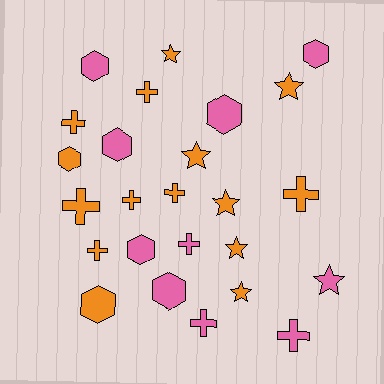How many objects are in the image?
There are 25 objects.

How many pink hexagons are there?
There are 6 pink hexagons.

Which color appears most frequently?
Orange, with 15 objects.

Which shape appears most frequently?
Cross, with 10 objects.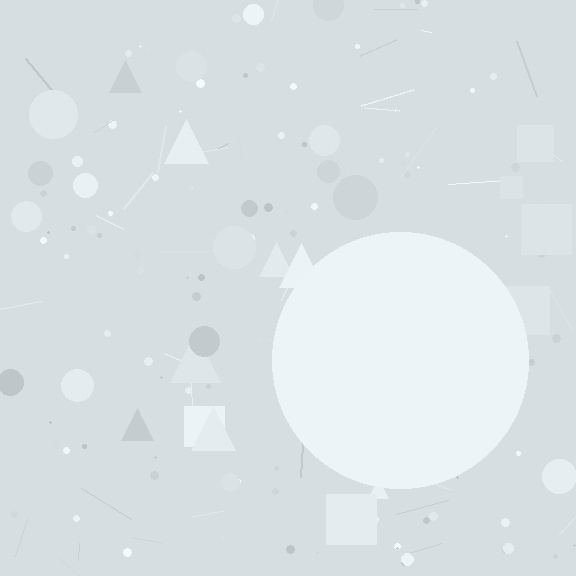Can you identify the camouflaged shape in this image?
The camouflaged shape is a circle.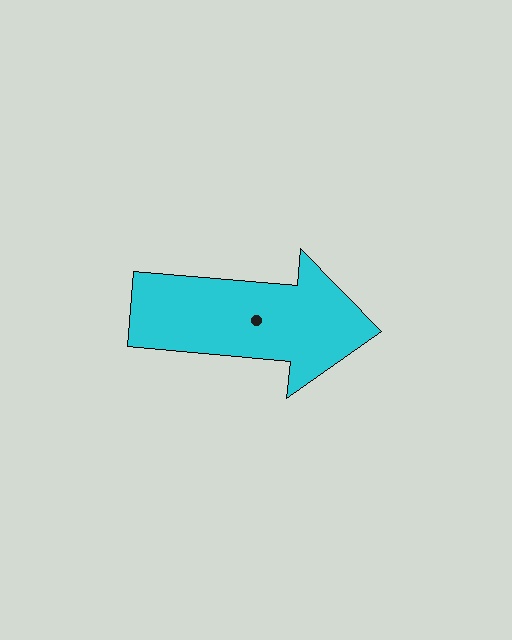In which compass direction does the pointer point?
East.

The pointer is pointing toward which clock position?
Roughly 3 o'clock.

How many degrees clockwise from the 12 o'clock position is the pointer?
Approximately 95 degrees.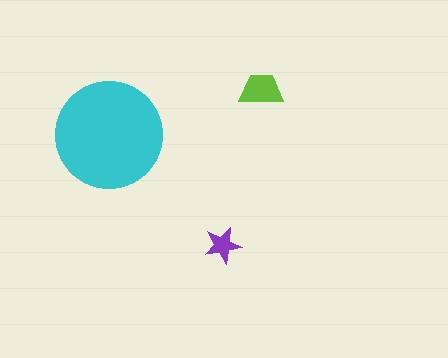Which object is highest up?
The lime trapezoid is topmost.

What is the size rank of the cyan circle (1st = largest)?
1st.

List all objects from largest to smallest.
The cyan circle, the lime trapezoid, the purple star.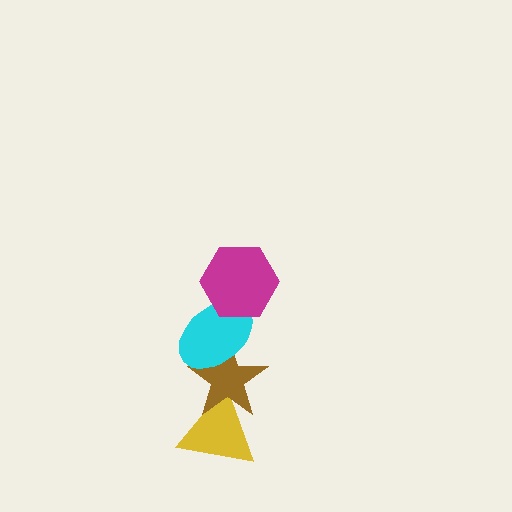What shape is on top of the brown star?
The cyan ellipse is on top of the brown star.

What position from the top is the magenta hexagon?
The magenta hexagon is 1st from the top.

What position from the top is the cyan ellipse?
The cyan ellipse is 2nd from the top.